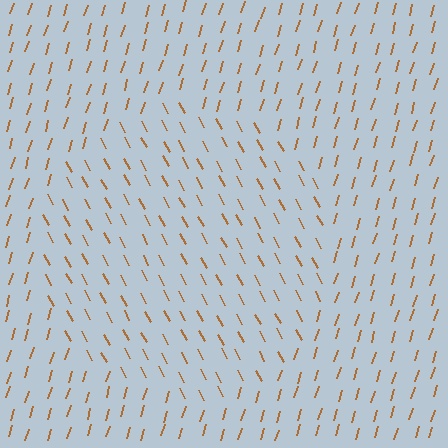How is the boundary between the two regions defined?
The boundary is defined purely by a change in line orientation (approximately 45 degrees difference). All lines are the same color and thickness.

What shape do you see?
I see a circle.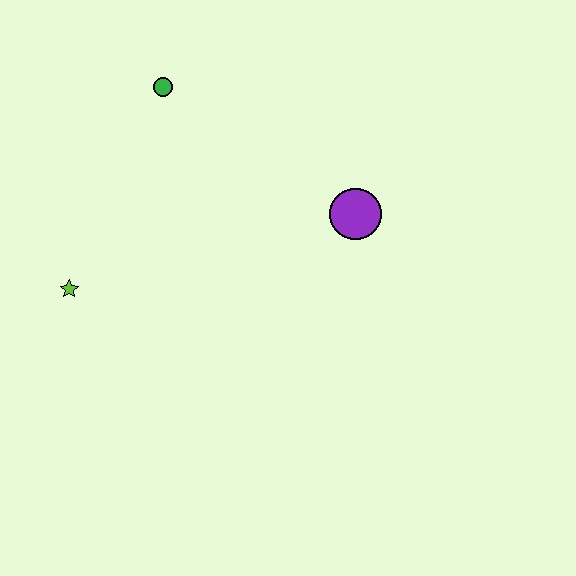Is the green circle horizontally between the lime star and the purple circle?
Yes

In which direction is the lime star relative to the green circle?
The lime star is below the green circle.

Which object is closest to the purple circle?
The green circle is closest to the purple circle.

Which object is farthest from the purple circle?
The lime star is farthest from the purple circle.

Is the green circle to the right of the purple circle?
No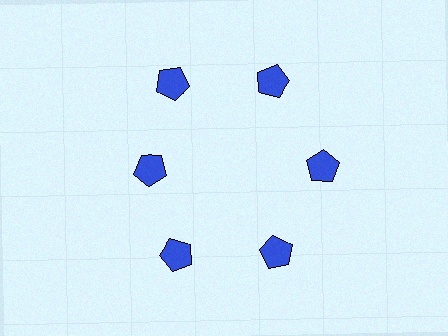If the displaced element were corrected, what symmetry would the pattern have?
It would have 6-fold rotational symmetry — the pattern would map onto itself every 60 degrees.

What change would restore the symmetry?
The symmetry would be restored by moving it outward, back onto the ring so that all 6 pentagons sit at equal angles and equal distance from the center.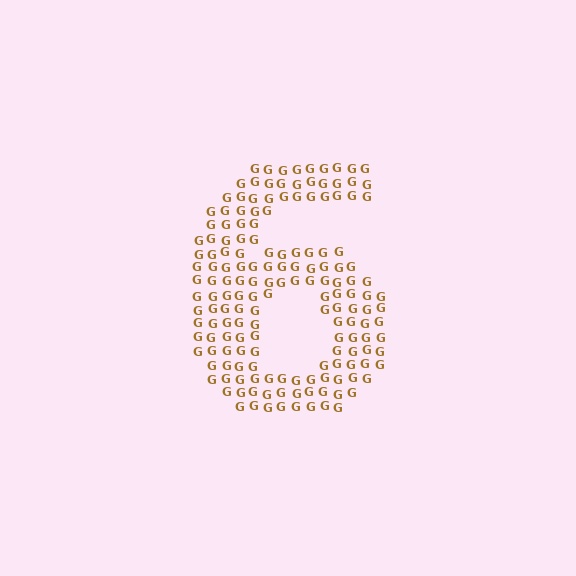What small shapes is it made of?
It is made of small letter G's.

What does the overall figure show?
The overall figure shows the digit 6.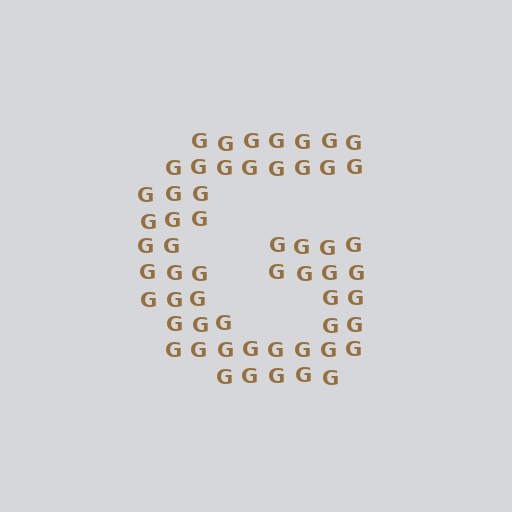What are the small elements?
The small elements are letter G's.